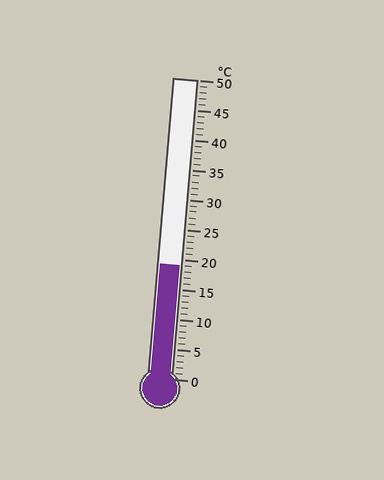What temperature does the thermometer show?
The thermometer shows approximately 19°C.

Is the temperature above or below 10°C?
The temperature is above 10°C.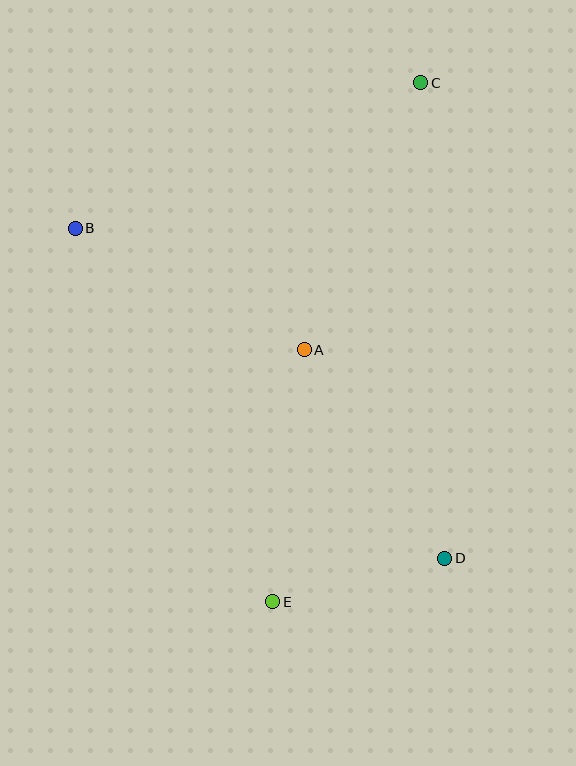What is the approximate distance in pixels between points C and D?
The distance between C and D is approximately 476 pixels.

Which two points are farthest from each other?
Points C and E are farthest from each other.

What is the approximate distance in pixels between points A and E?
The distance between A and E is approximately 254 pixels.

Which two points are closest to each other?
Points D and E are closest to each other.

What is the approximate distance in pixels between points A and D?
The distance between A and D is approximately 252 pixels.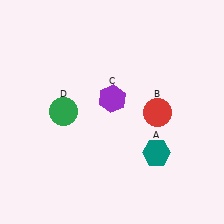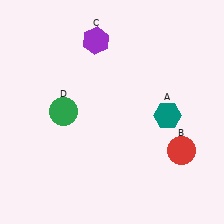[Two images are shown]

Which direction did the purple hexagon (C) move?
The purple hexagon (C) moved up.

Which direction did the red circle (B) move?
The red circle (B) moved down.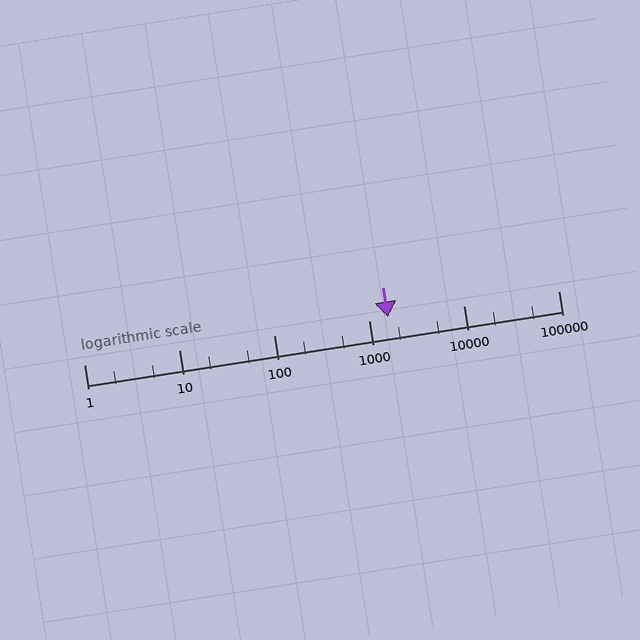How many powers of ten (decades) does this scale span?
The scale spans 5 decades, from 1 to 100000.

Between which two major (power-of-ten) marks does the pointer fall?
The pointer is between 1000 and 10000.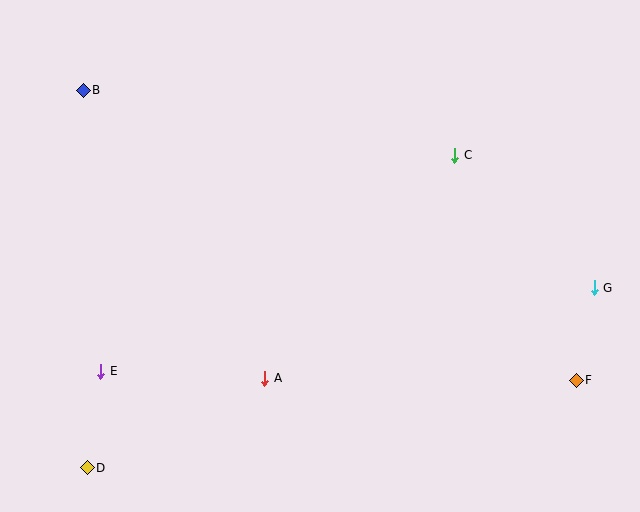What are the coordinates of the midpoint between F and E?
The midpoint between F and E is at (338, 376).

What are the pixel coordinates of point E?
Point E is at (101, 371).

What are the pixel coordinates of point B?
Point B is at (83, 90).